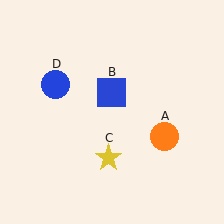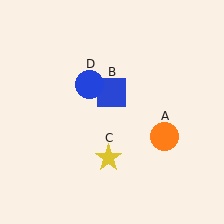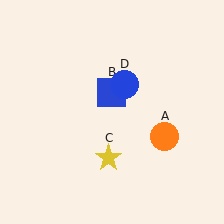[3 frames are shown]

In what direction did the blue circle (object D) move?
The blue circle (object D) moved right.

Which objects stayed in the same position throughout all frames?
Orange circle (object A) and blue square (object B) and yellow star (object C) remained stationary.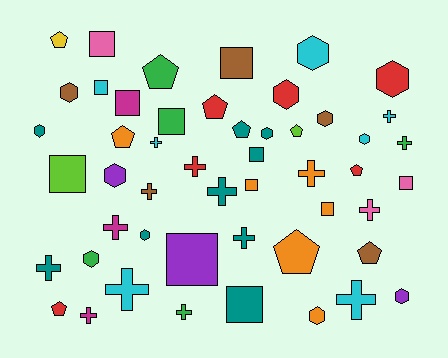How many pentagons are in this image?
There are 10 pentagons.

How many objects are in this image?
There are 50 objects.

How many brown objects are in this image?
There are 5 brown objects.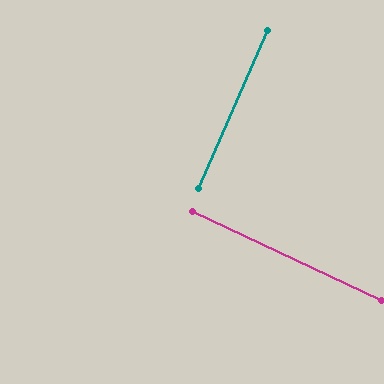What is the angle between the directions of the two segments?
Approximately 88 degrees.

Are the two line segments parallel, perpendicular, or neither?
Perpendicular — they meet at approximately 88°.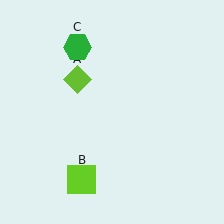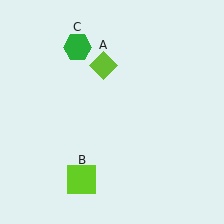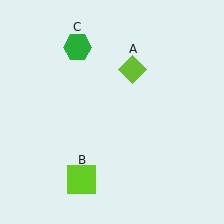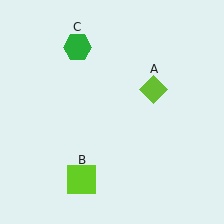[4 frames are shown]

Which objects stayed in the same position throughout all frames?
Lime square (object B) and green hexagon (object C) remained stationary.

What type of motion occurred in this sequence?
The lime diamond (object A) rotated clockwise around the center of the scene.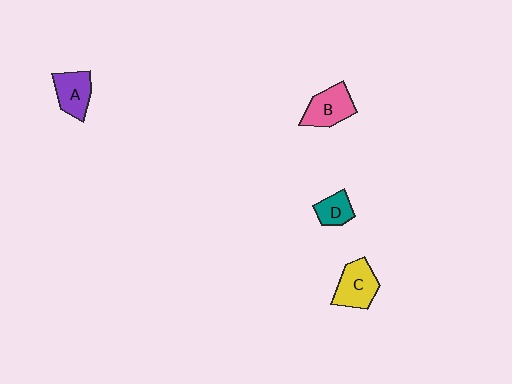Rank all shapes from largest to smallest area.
From largest to smallest: C (yellow), B (pink), A (purple), D (teal).